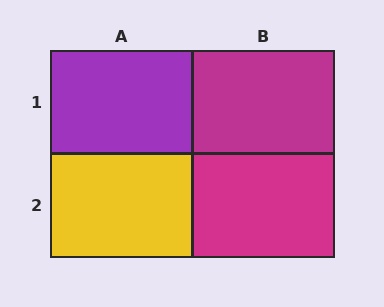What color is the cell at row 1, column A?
Purple.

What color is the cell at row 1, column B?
Magenta.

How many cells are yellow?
1 cell is yellow.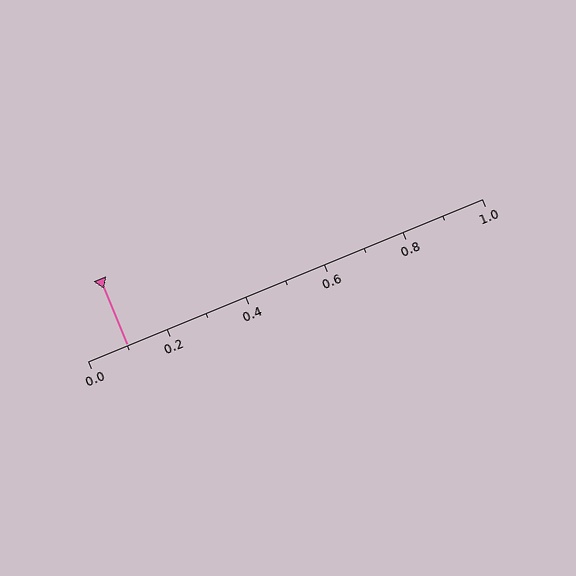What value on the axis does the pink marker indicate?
The marker indicates approximately 0.1.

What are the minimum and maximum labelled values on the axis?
The axis runs from 0.0 to 1.0.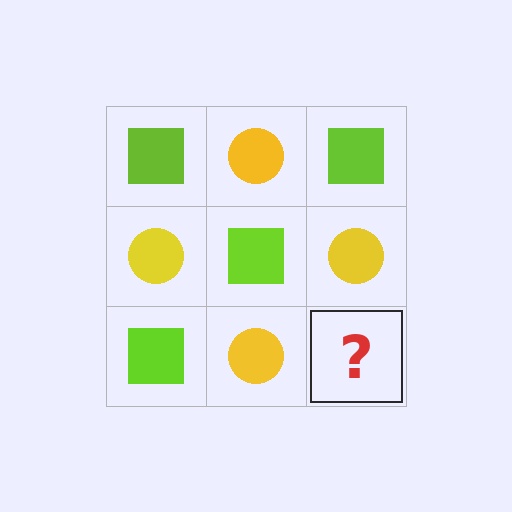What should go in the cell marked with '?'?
The missing cell should contain a lime square.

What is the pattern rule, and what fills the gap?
The rule is that it alternates lime square and yellow circle in a checkerboard pattern. The gap should be filled with a lime square.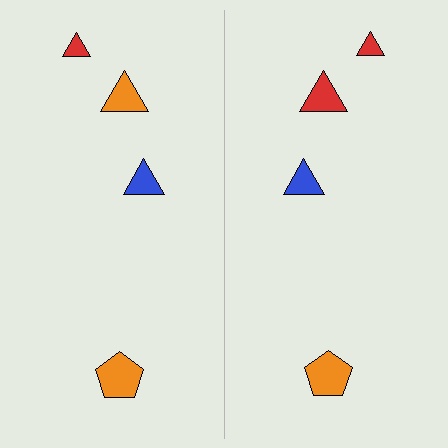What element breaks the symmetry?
The red triangle on the right side breaks the symmetry — its mirror counterpart is orange.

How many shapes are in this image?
There are 8 shapes in this image.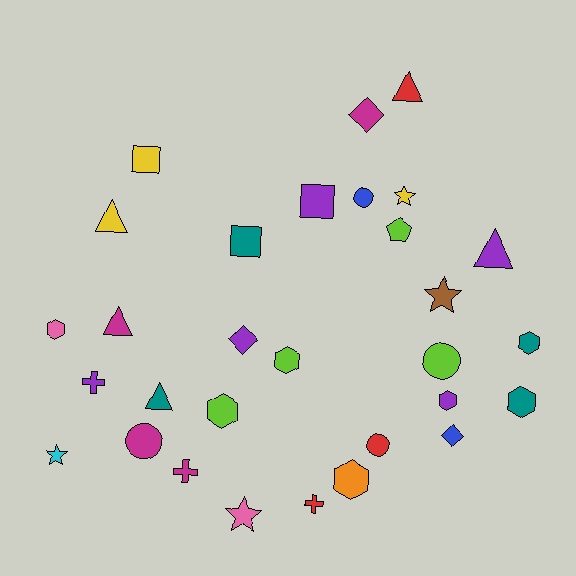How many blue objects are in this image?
There are 2 blue objects.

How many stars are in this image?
There are 4 stars.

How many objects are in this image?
There are 30 objects.